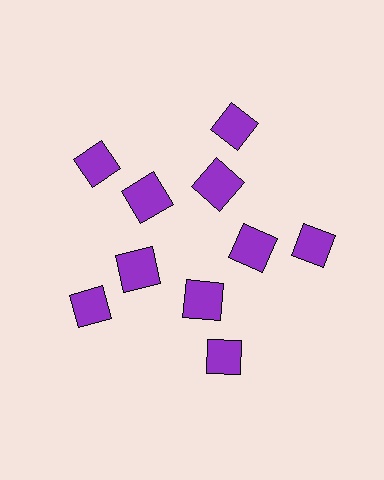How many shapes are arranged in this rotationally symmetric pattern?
There are 10 shapes, arranged in 5 groups of 2.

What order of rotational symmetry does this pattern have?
This pattern has 5-fold rotational symmetry.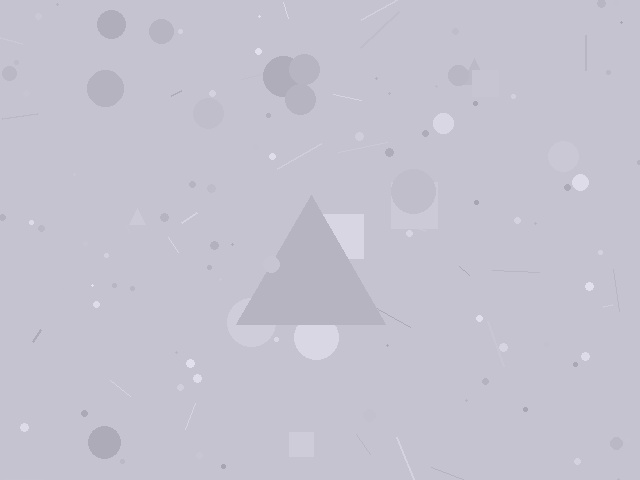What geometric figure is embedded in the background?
A triangle is embedded in the background.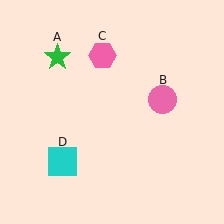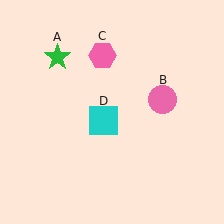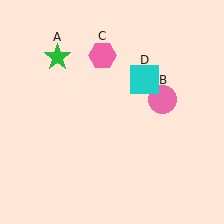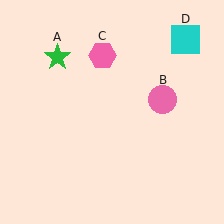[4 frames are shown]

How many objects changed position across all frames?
1 object changed position: cyan square (object D).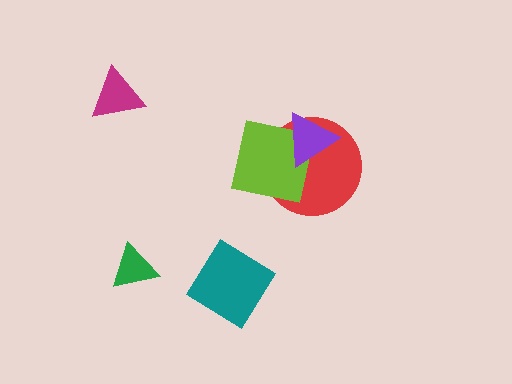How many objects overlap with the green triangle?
0 objects overlap with the green triangle.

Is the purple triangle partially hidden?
No, no other shape covers it.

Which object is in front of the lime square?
The purple triangle is in front of the lime square.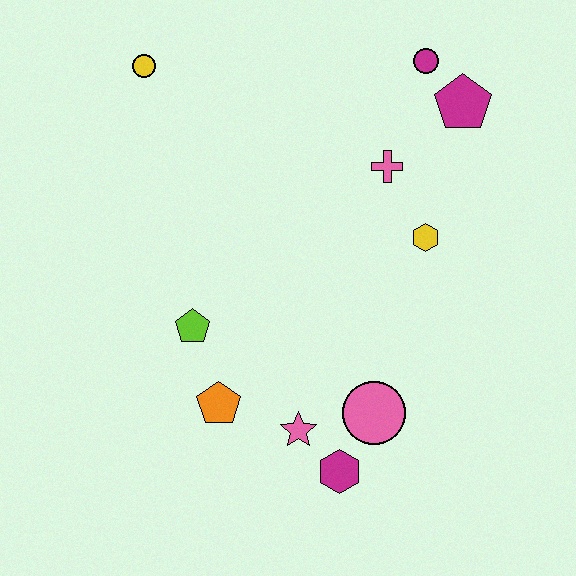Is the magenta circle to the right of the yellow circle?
Yes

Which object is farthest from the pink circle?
The yellow circle is farthest from the pink circle.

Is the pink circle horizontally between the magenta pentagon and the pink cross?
No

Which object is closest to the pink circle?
The magenta hexagon is closest to the pink circle.